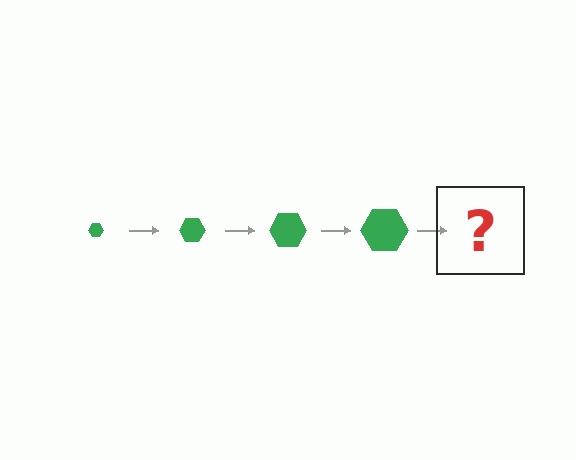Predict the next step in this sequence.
The next step is a green hexagon, larger than the previous one.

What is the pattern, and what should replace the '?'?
The pattern is that the hexagon gets progressively larger each step. The '?' should be a green hexagon, larger than the previous one.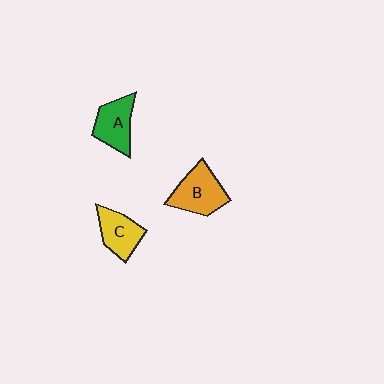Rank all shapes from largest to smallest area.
From largest to smallest: B (orange), A (green), C (yellow).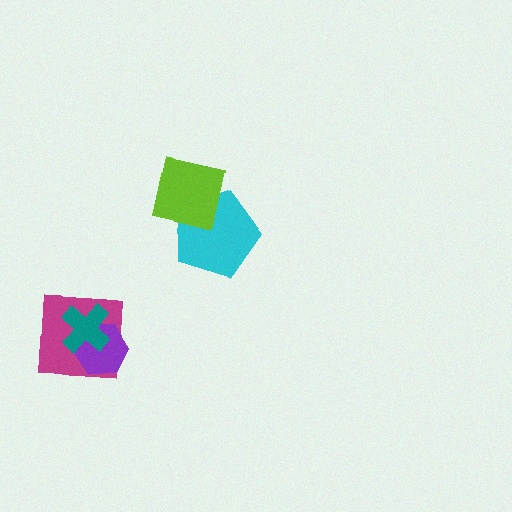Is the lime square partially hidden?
No, no other shape covers it.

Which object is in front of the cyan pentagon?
The lime square is in front of the cyan pentagon.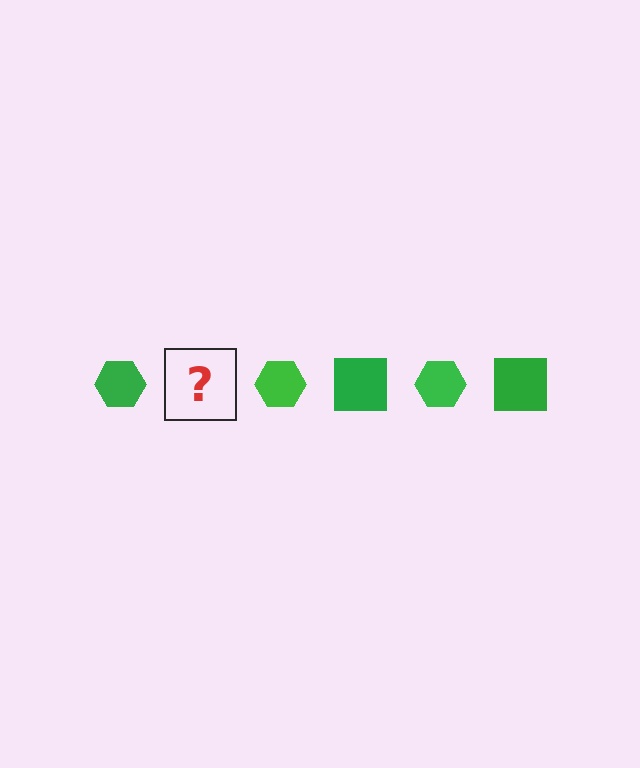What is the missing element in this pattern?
The missing element is a green square.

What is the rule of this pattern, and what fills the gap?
The rule is that the pattern cycles through hexagon, square shapes in green. The gap should be filled with a green square.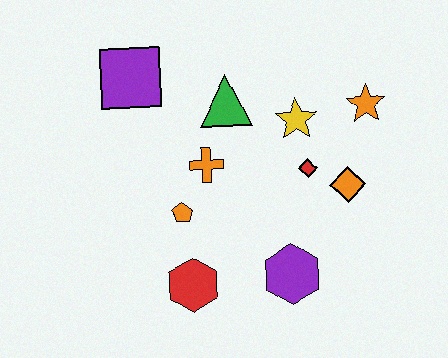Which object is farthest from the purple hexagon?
The purple square is farthest from the purple hexagon.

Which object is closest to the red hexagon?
The orange pentagon is closest to the red hexagon.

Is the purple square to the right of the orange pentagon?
No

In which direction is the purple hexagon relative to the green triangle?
The purple hexagon is below the green triangle.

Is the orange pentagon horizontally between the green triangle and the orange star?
No